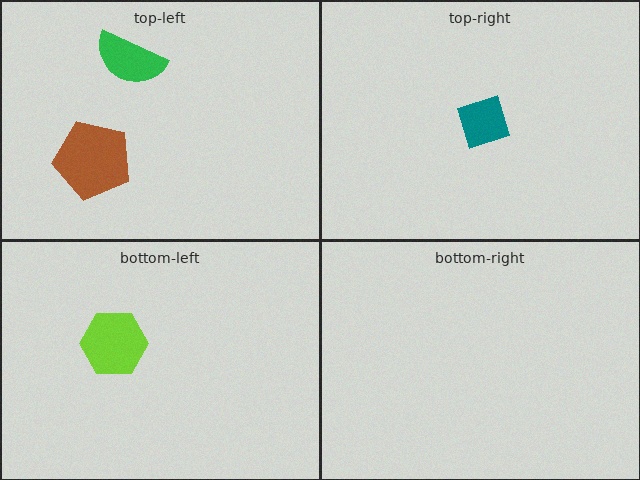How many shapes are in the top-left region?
2.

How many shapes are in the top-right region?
1.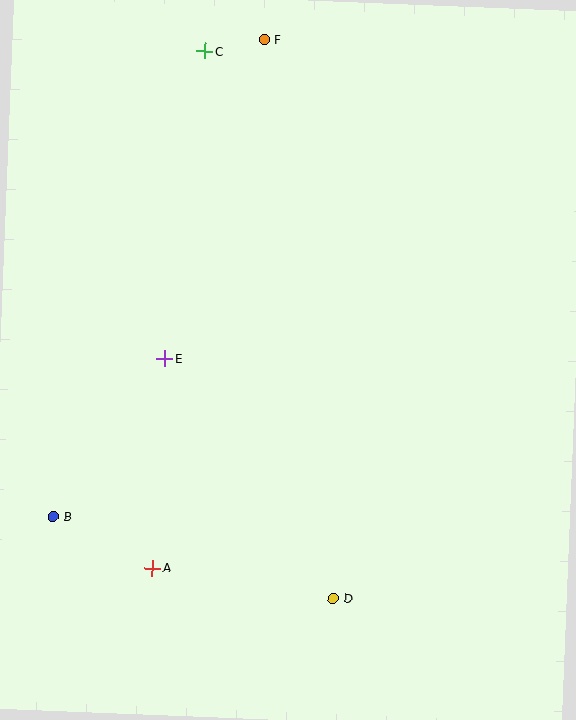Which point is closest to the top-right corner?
Point F is closest to the top-right corner.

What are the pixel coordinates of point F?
Point F is at (264, 39).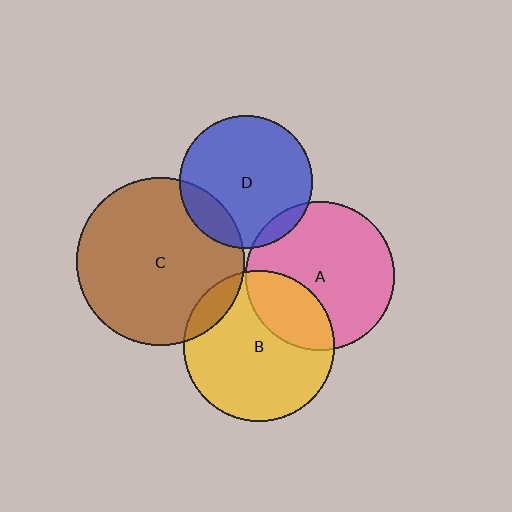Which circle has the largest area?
Circle C (brown).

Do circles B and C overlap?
Yes.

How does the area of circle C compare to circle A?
Approximately 1.3 times.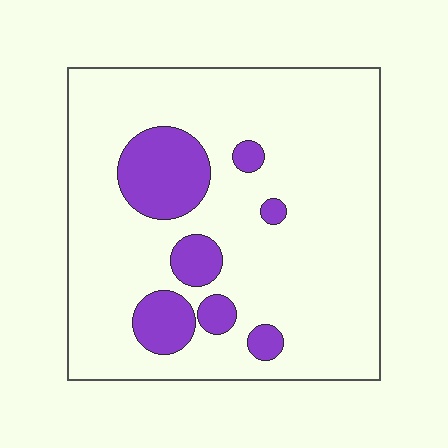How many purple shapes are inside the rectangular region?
7.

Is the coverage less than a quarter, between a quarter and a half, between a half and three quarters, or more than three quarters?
Less than a quarter.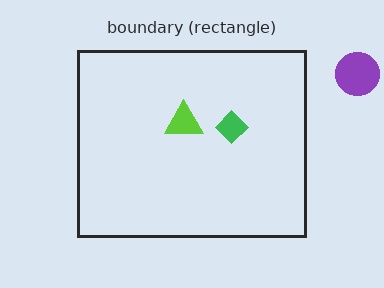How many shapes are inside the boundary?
2 inside, 1 outside.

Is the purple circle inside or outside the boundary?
Outside.